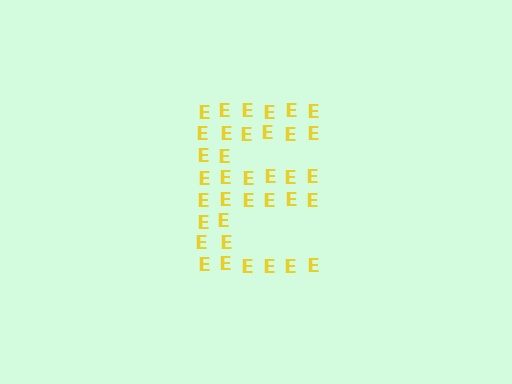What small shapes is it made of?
It is made of small letter E's.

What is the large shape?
The large shape is the letter E.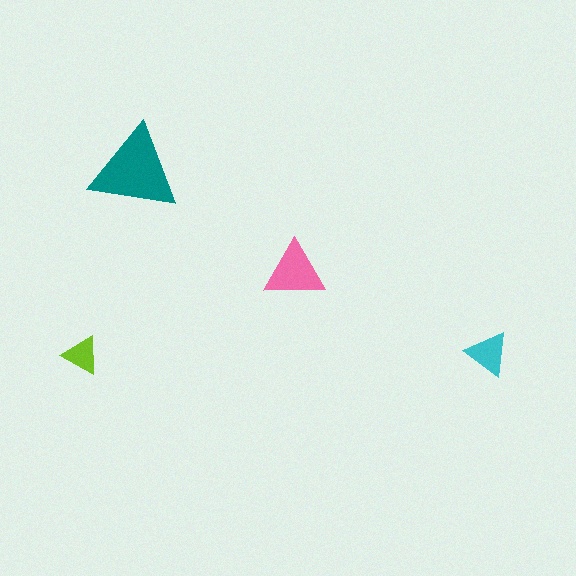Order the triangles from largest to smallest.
the teal one, the pink one, the cyan one, the lime one.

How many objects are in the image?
There are 4 objects in the image.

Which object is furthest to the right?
The cyan triangle is rightmost.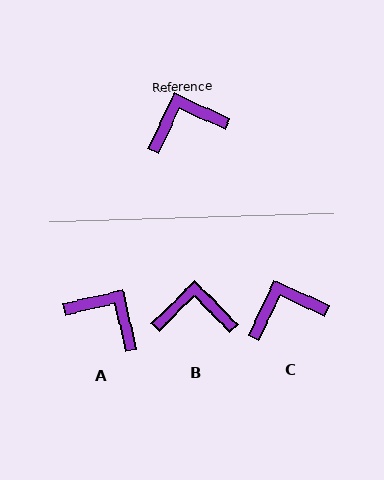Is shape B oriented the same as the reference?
No, it is off by about 20 degrees.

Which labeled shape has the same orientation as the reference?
C.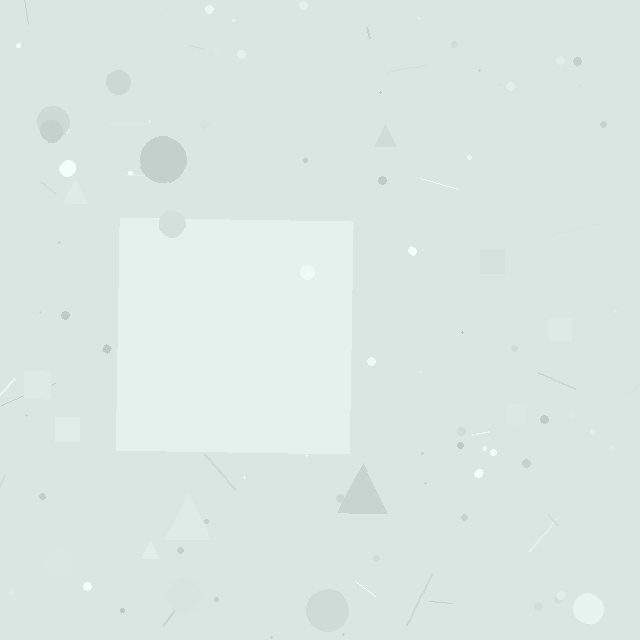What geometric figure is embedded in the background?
A square is embedded in the background.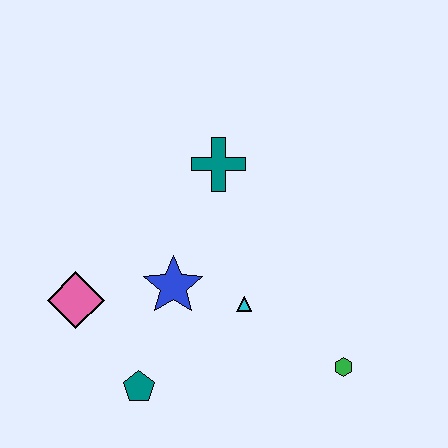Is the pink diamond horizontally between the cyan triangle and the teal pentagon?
No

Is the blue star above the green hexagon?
Yes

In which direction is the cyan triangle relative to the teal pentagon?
The cyan triangle is to the right of the teal pentagon.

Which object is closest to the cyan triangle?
The blue star is closest to the cyan triangle.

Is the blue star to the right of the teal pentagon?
Yes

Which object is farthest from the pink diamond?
The green hexagon is farthest from the pink diamond.